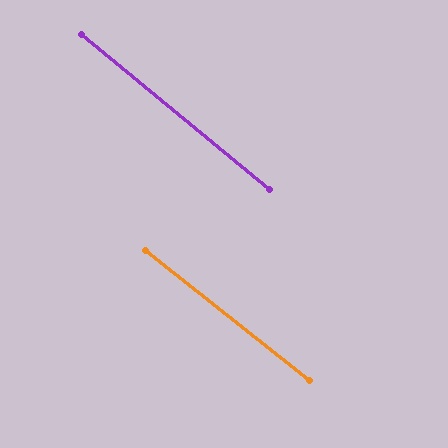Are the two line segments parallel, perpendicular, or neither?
Parallel — their directions differ by only 1.1°.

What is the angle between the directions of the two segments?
Approximately 1 degree.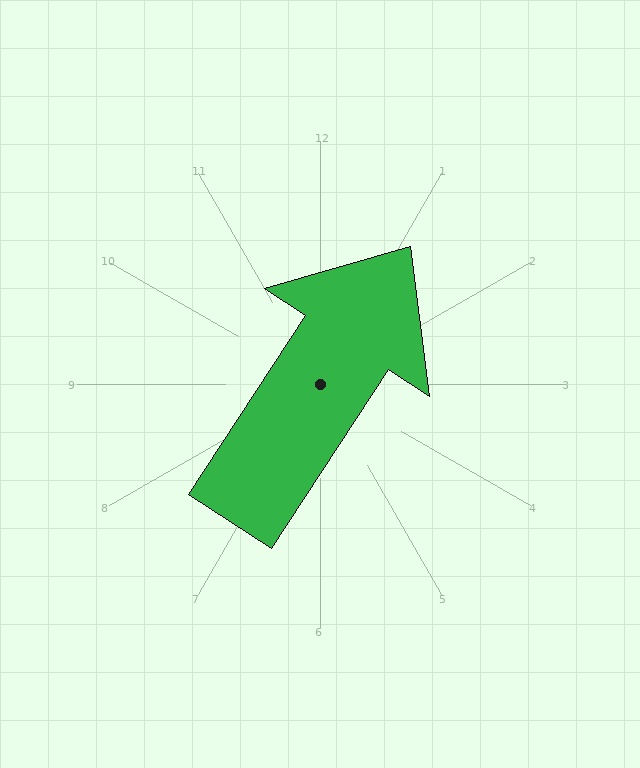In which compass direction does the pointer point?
Northeast.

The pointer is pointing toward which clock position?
Roughly 1 o'clock.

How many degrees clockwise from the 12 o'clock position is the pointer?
Approximately 33 degrees.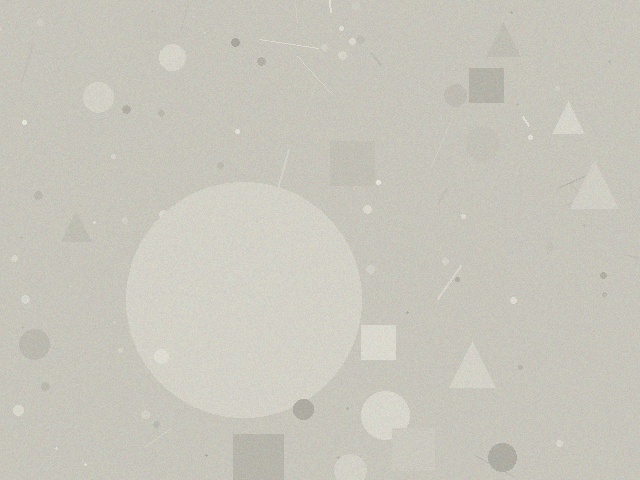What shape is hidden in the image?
A circle is hidden in the image.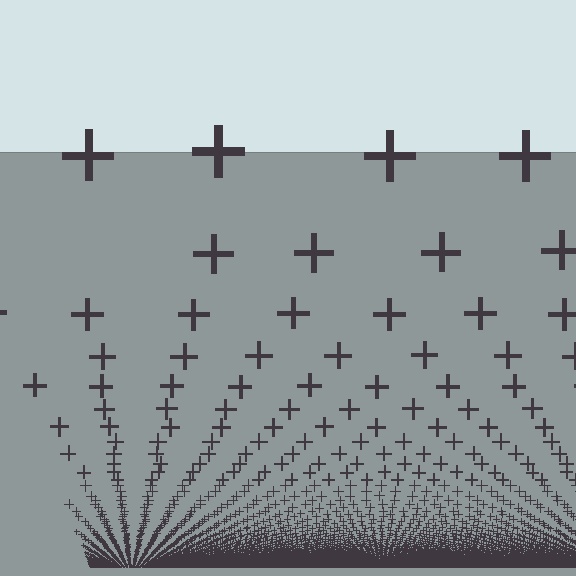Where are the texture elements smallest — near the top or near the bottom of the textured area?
Near the bottom.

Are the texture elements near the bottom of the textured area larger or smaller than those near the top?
Smaller. The gradient is inverted — elements near the bottom are smaller and denser.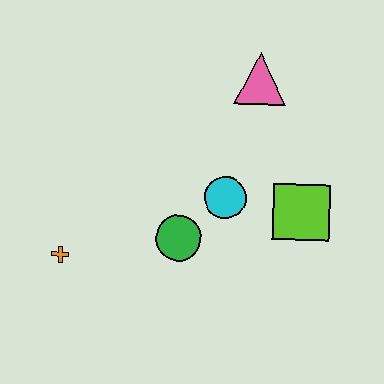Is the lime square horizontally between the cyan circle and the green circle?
No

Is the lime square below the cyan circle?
Yes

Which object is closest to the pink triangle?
The cyan circle is closest to the pink triangle.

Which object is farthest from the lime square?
The orange cross is farthest from the lime square.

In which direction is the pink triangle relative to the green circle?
The pink triangle is above the green circle.